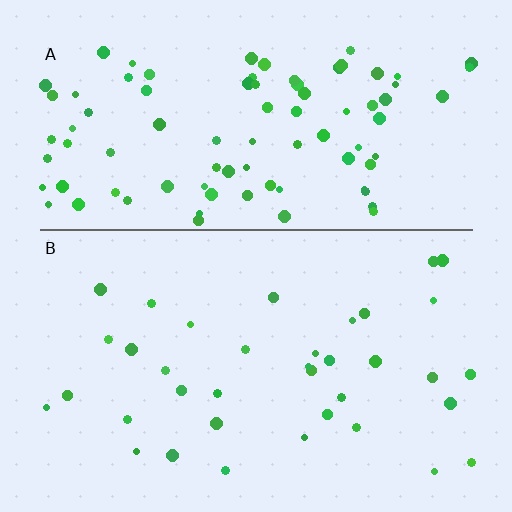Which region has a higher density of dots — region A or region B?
A (the top).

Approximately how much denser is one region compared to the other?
Approximately 2.4× — region A over region B.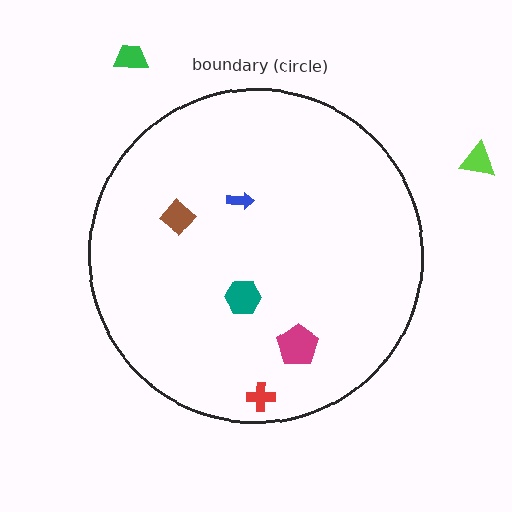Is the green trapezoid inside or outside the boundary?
Outside.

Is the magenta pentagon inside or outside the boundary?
Inside.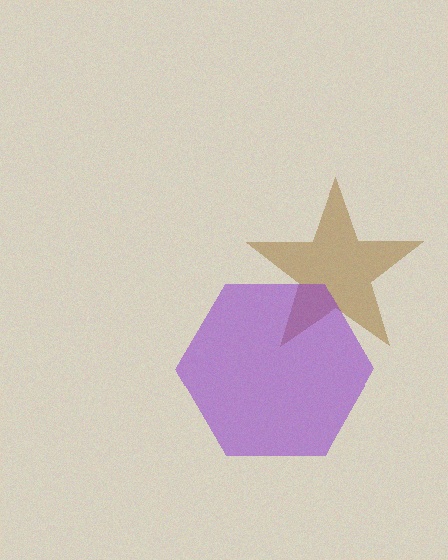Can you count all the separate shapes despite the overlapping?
Yes, there are 2 separate shapes.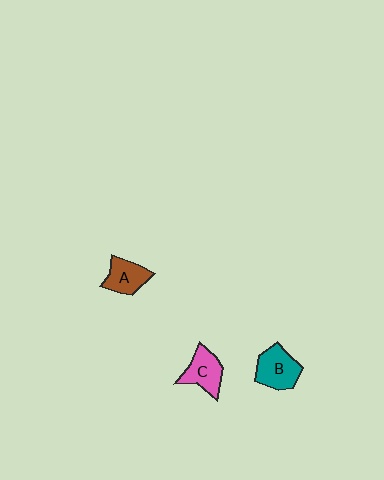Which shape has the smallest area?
Shape A (brown).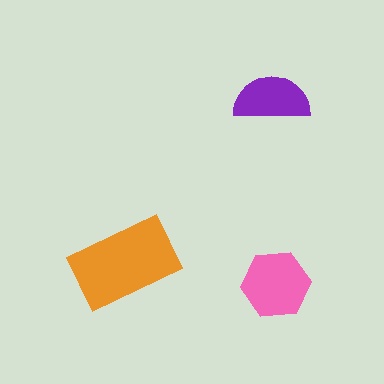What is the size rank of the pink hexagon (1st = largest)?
2nd.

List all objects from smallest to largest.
The purple semicircle, the pink hexagon, the orange rectangle.